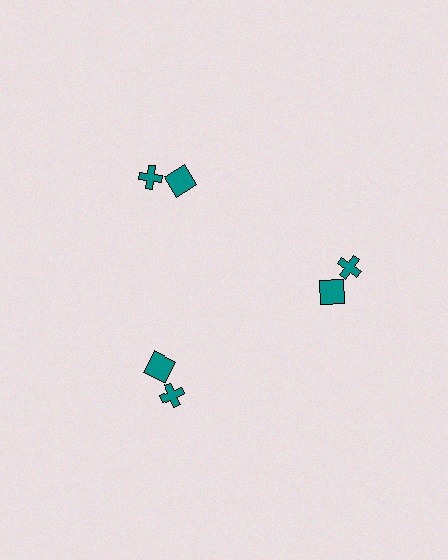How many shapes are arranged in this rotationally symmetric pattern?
There are 6 shapes, arranged in 3 groups of 2.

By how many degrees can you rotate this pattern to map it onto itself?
The pattern maps onto itself every 120 degrees of rotation.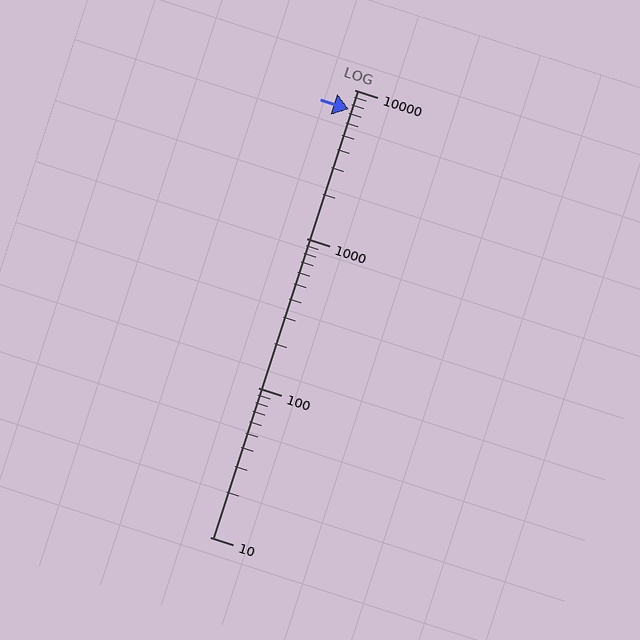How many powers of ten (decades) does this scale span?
The scale spans 3 decades, from 10 to 10000.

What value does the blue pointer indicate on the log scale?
The pointer indicates approximately 7400.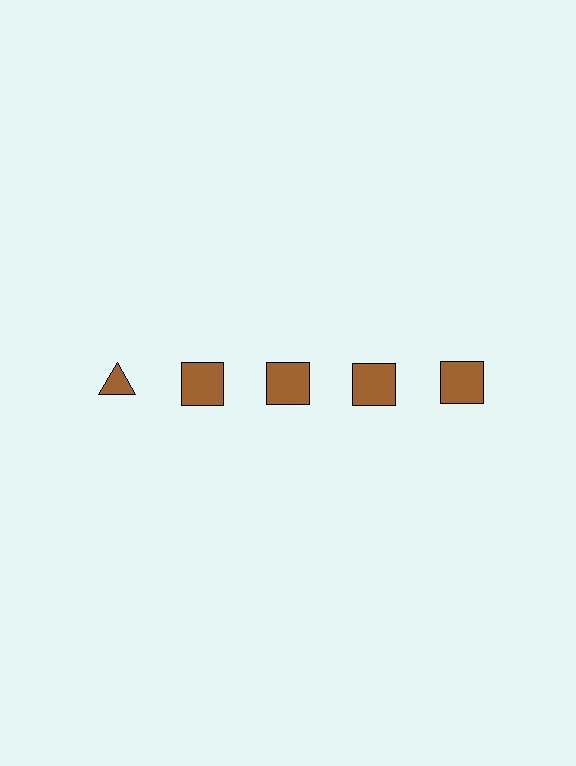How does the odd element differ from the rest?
It has a different shape: triangle instead of square.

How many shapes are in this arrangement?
There are 5 shapes arranged in a grid pattern.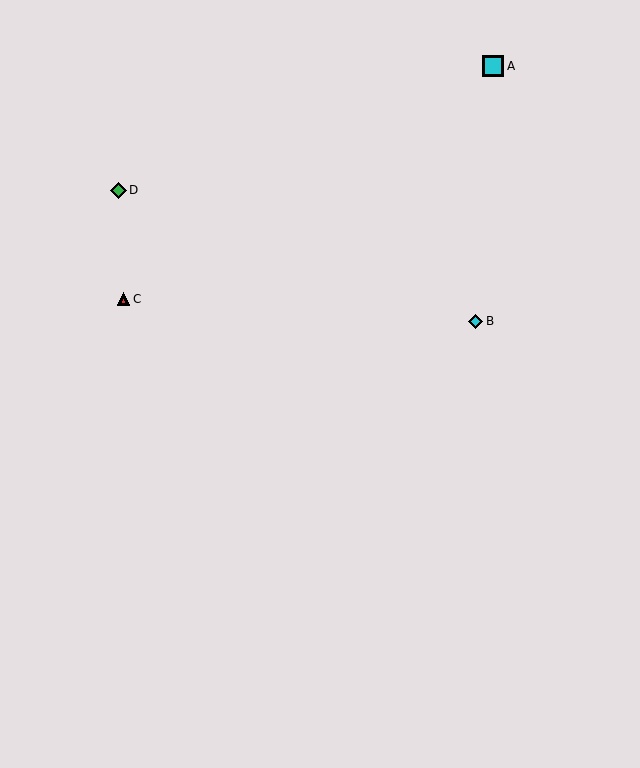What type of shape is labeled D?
Shape D is a green diamond.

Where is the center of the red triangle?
The center of the red triangle is at (124, 299).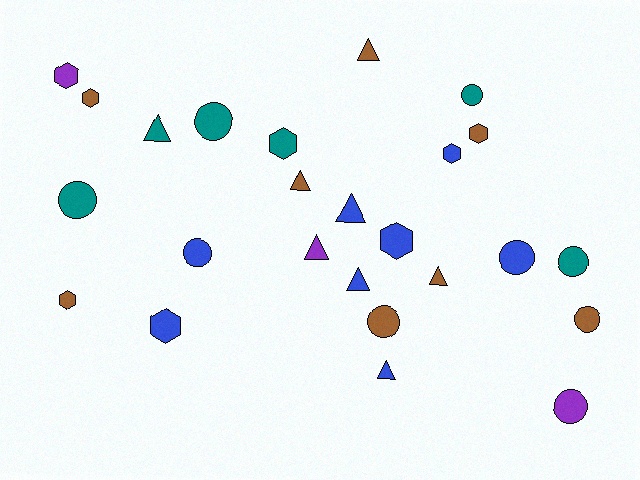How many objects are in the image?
There are 25 objects.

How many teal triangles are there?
There is 1 teal triangle.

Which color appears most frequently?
Blue, with 8 objects.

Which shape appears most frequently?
Circle, with 9 objects.